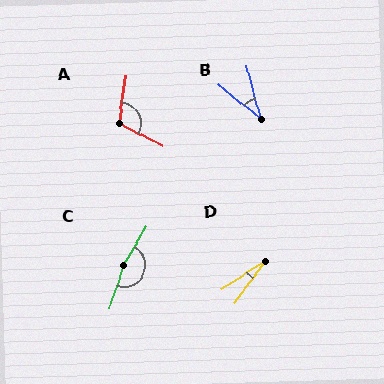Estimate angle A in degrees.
Approximately 110 degrees.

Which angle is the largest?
C, at approximately 167 degrees.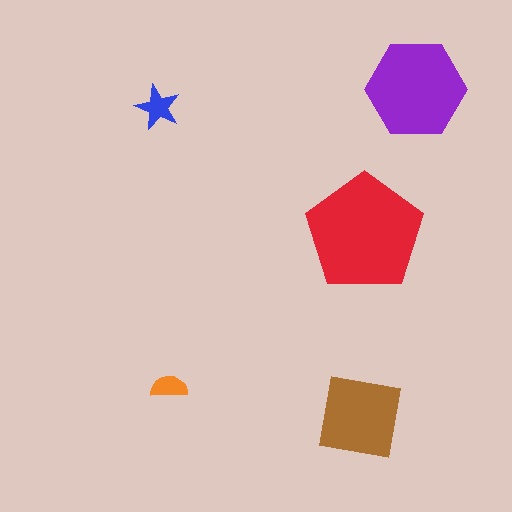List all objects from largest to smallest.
The red pentagon, the purple hexagon, the brown square, the blue star, the orange semicircle.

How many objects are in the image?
There are 5 objects in the image.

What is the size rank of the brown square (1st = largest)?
3rd.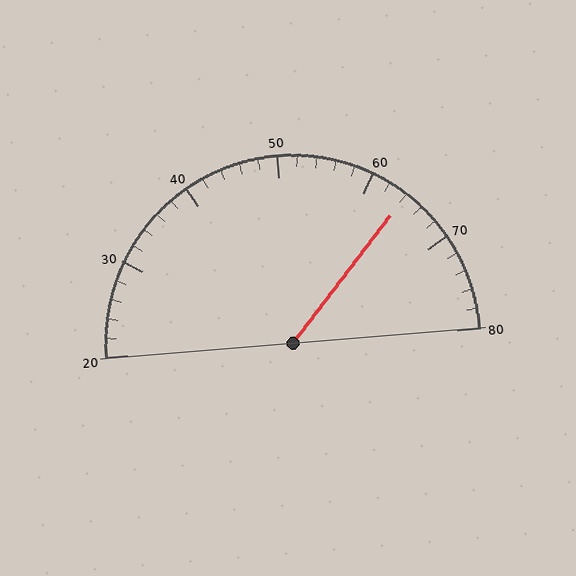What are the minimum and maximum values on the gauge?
The gauge ranges from 20 to 80.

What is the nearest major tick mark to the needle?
The nearest major tick mark is 60.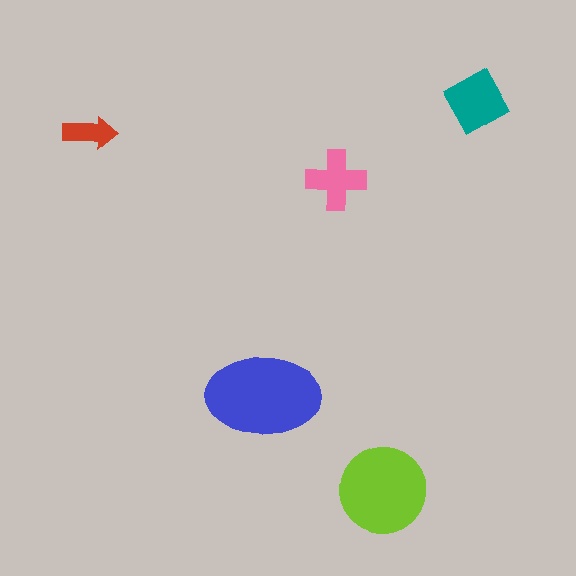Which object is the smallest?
The red arrow.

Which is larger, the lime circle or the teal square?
The lime circle.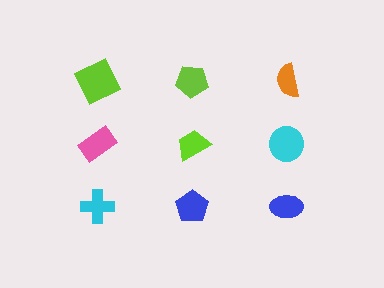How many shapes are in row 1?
3 shapes.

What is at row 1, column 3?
An orange semicircle.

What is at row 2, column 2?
A lime trapezoid.